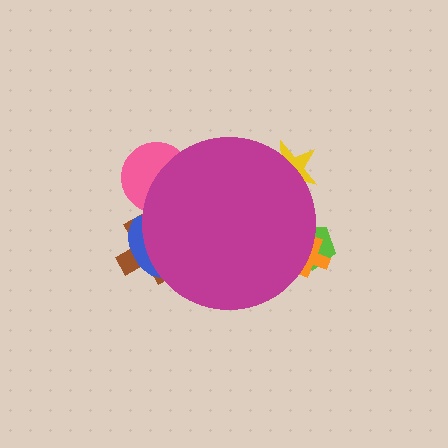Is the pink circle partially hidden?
Yes, the pink circle is partially hidden behind the magenta circle.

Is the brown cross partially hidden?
Yes, the brown cross is partially hidden behind the magenta circle.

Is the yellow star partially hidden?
Yes, the yellow star is partially hidden behind the magenta circle.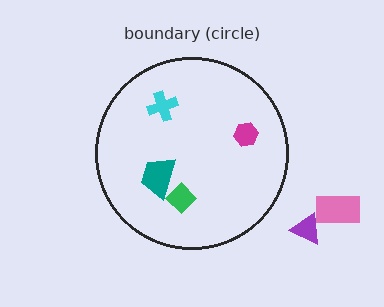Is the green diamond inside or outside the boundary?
Inside.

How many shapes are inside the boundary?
4 inside, 2 outside.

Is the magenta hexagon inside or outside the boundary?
Inside.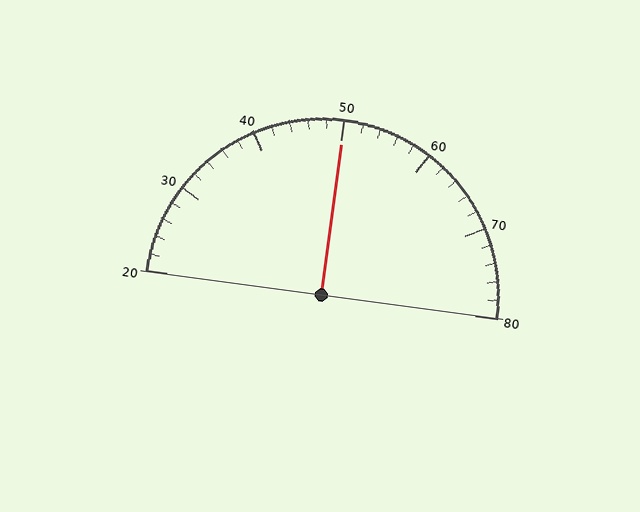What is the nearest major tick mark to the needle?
The nearest major tick mark is 50.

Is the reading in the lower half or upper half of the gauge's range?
The reading is in the upper half of the range (20 to 80).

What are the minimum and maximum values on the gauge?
The gauge ranges from 20 to 80.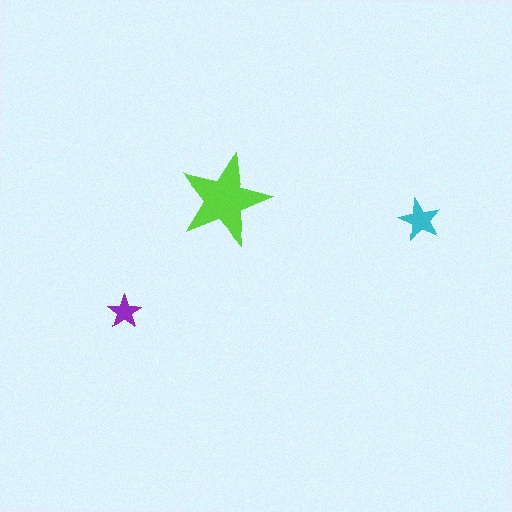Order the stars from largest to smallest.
the lime one, the cyan one, the purple one.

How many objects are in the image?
There are 3 objects in the image.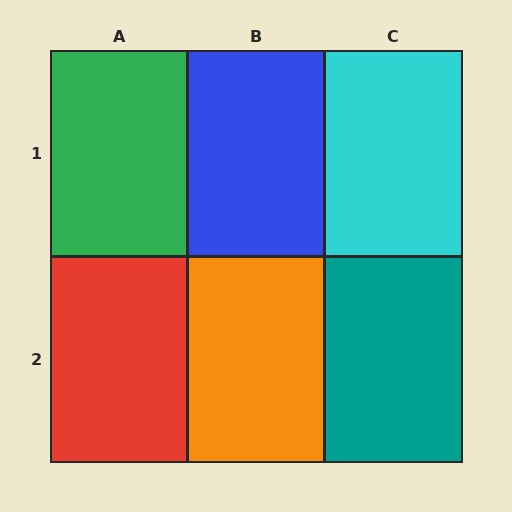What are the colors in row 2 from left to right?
Red, orange, teal.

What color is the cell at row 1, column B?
Blue.